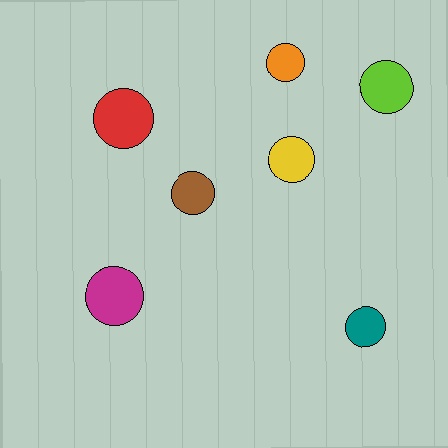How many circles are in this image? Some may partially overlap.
There are 7 circles.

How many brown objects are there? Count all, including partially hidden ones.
There is 1 brown object.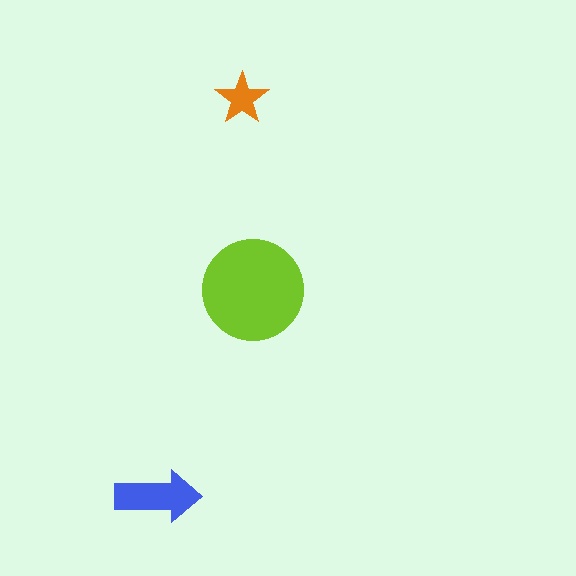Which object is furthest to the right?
The lime circle is rightmost.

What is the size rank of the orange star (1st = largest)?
3rd.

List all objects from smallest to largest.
The orange star, the blue arrow, the lime circle.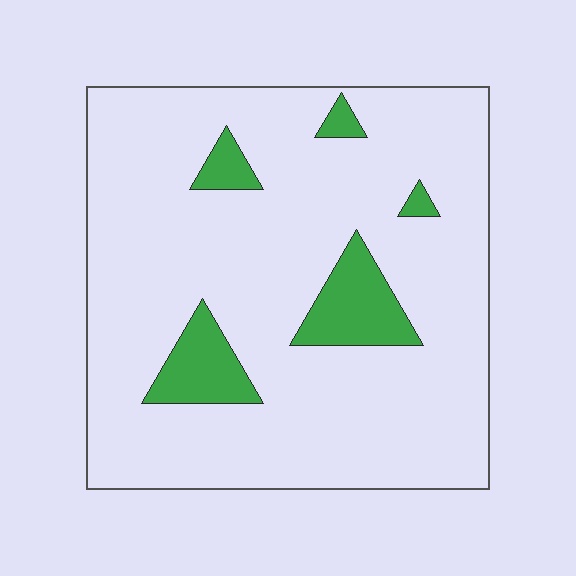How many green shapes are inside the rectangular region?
5.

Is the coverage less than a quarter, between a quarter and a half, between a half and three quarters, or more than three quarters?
Less than a quarter.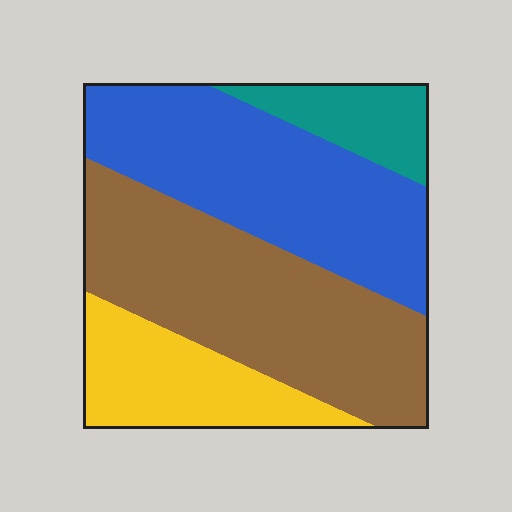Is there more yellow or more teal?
Yellow.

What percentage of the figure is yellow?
Yellow covers about 15% of the figure.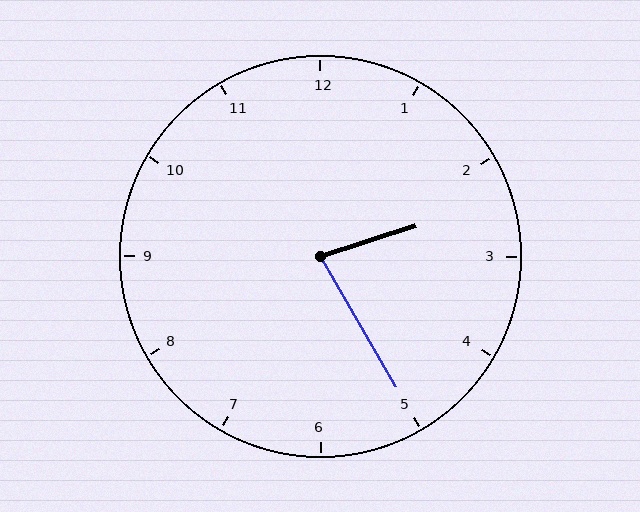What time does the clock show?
2:25.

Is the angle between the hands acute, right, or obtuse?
It is acute.